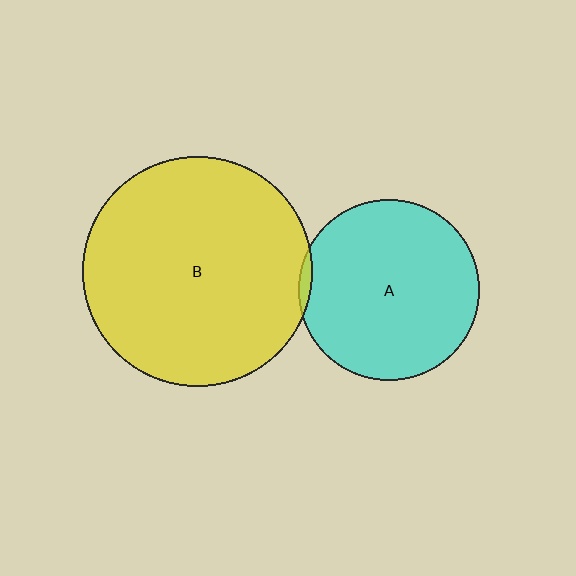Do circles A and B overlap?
Yes.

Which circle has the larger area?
Circle B (yellow).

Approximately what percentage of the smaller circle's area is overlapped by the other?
Approximately 5%.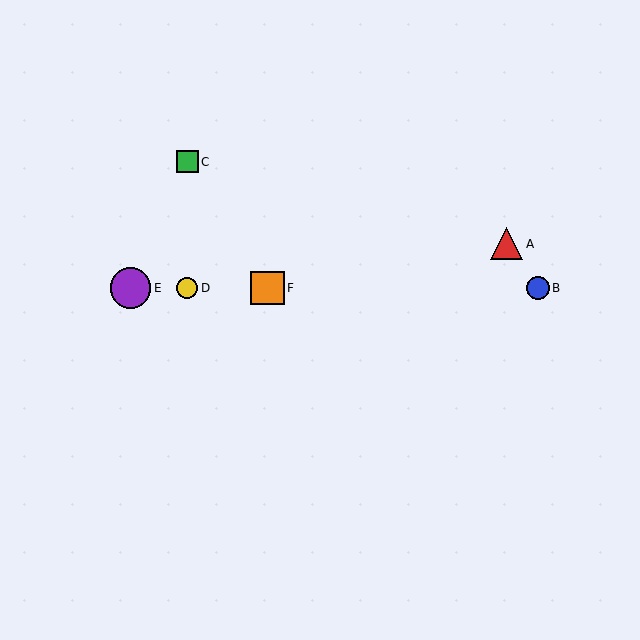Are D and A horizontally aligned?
No, D is at y≈288 and A is at y≈244.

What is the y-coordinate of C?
Object C is at y≈162.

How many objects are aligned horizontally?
4 objects (B, D, E, F) are aligned horizontally.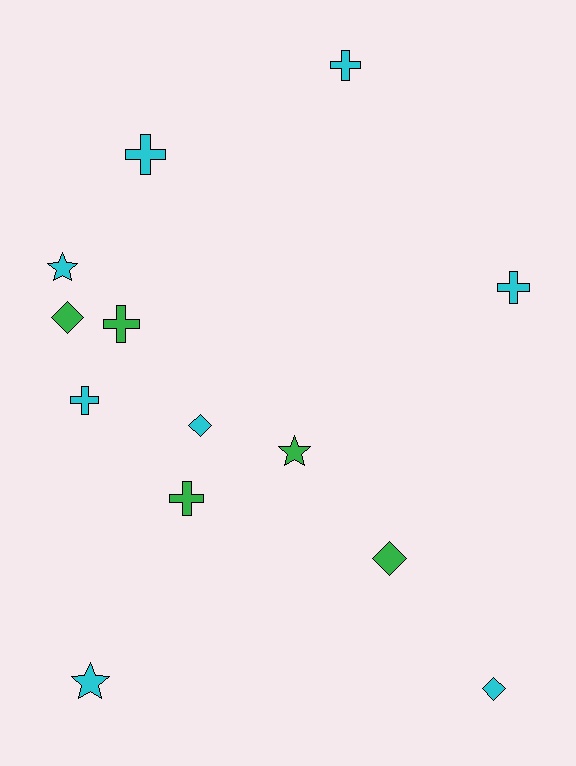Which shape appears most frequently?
Cross, with 6 objects.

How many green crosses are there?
There are 2 green crosses.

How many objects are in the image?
There are 13 objects.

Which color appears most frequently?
Cyan, with 8 objects.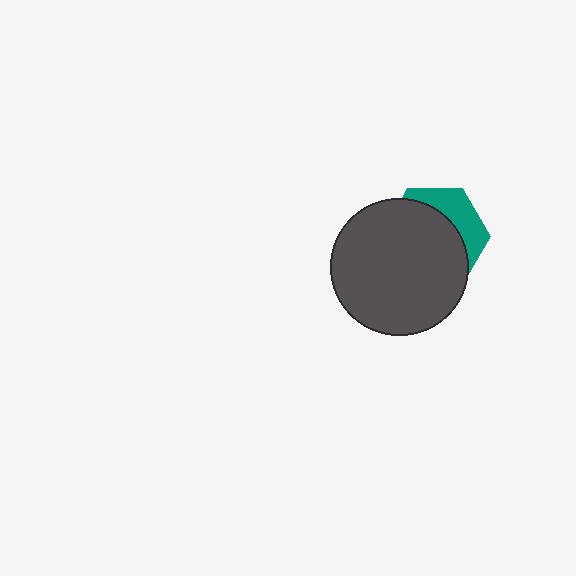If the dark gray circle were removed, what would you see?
You would see the complete teal hexagon.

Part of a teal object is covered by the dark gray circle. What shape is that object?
It is a hexagon.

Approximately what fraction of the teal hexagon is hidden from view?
Roughly 69% of the teal hexagon is hidden behind the dark gray circle.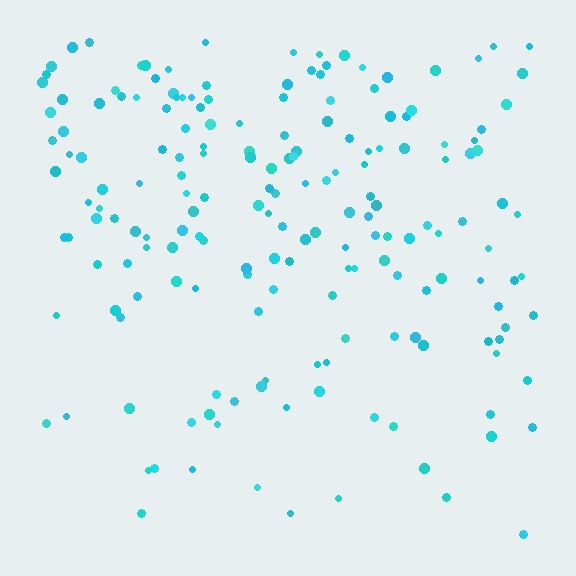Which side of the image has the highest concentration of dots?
The top.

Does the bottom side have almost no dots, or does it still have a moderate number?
Still a moderate number, just noticeably fewer than the top.